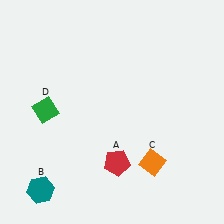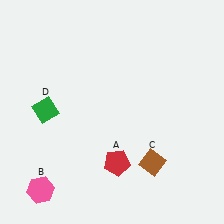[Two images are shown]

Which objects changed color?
B changed from teal to pink. C changed from orange to brown.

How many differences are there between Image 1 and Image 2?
There are 2 differences between the two images.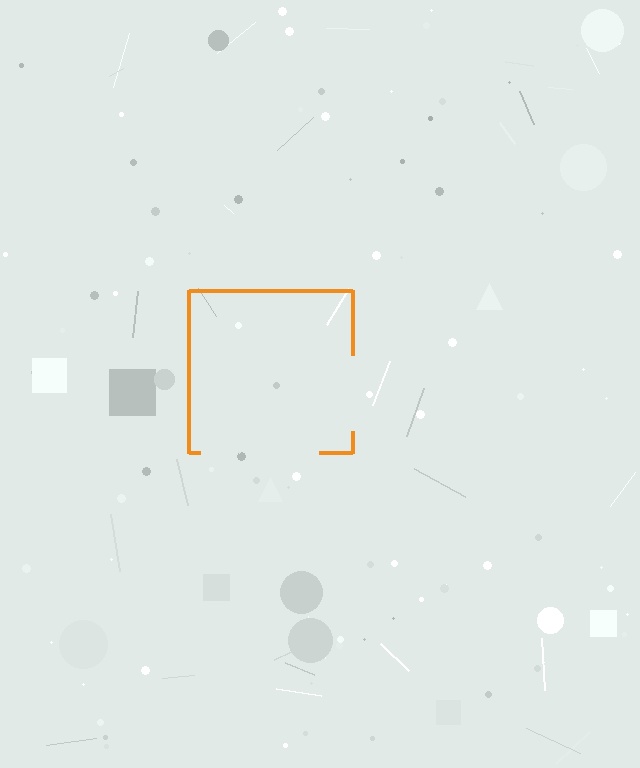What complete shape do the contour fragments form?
The contour fragments form a square.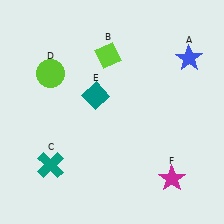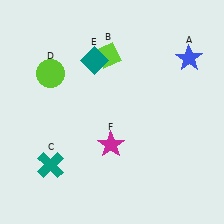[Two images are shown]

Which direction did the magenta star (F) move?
The magenta star (F) moved left.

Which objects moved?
The objects that moved are: the teal diamond (E), the magenta star (F).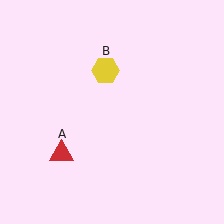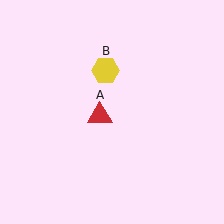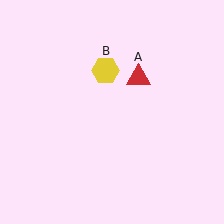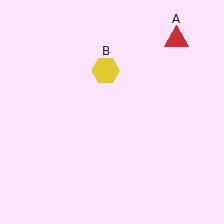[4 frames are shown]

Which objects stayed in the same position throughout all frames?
Yellow hexagon (object B) remained stationary.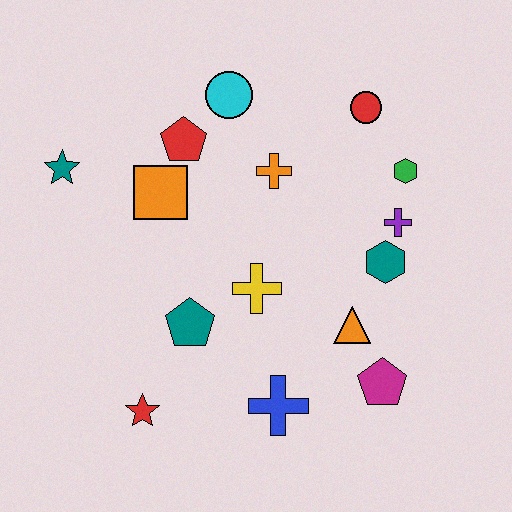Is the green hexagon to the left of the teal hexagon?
No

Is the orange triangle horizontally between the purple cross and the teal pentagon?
Yes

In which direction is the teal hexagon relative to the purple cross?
The teal hexagon is below the purple cross.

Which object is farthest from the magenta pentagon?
The teal star is farthest from the magenta pentagon.